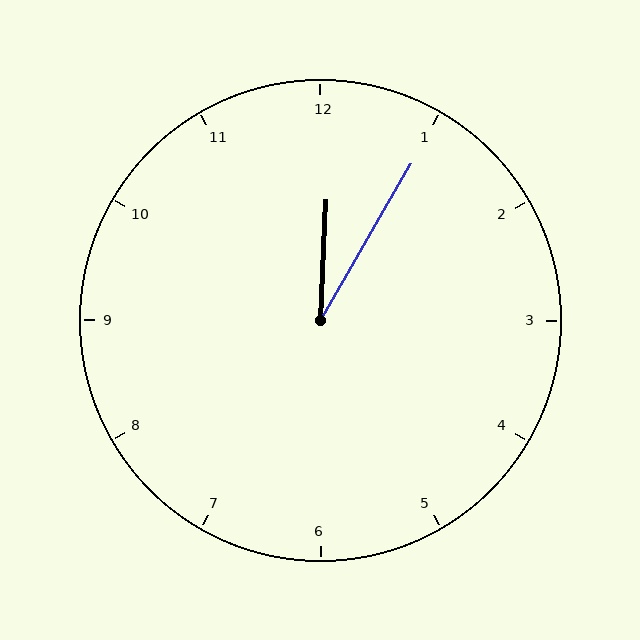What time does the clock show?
12:05.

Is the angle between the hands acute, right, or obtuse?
It is acute.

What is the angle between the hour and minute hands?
Approximately 28 degrees.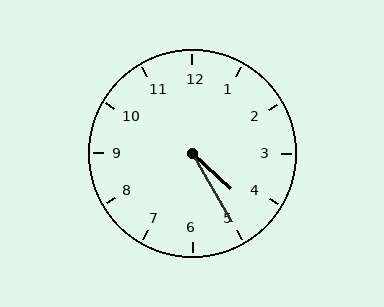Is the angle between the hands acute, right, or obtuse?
It is acute.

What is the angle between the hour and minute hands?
Approximately 18 degrees.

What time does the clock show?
4:25.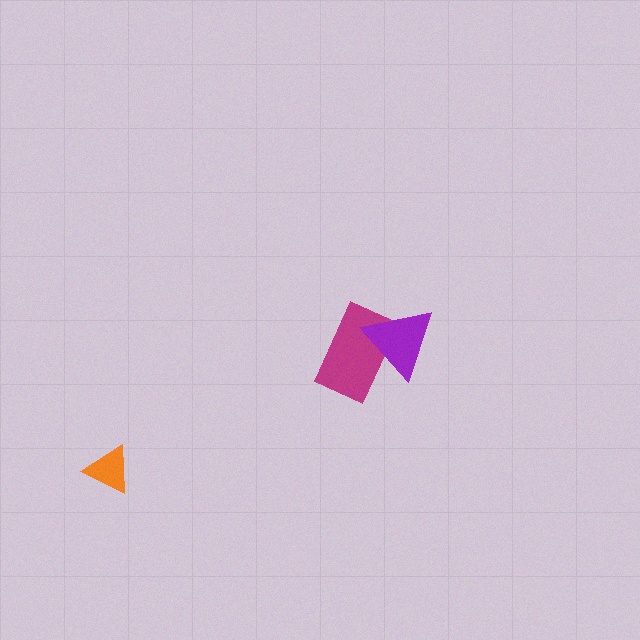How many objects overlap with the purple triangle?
1 object overlaps with the purple triangle.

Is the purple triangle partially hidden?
No, no other shape covers it.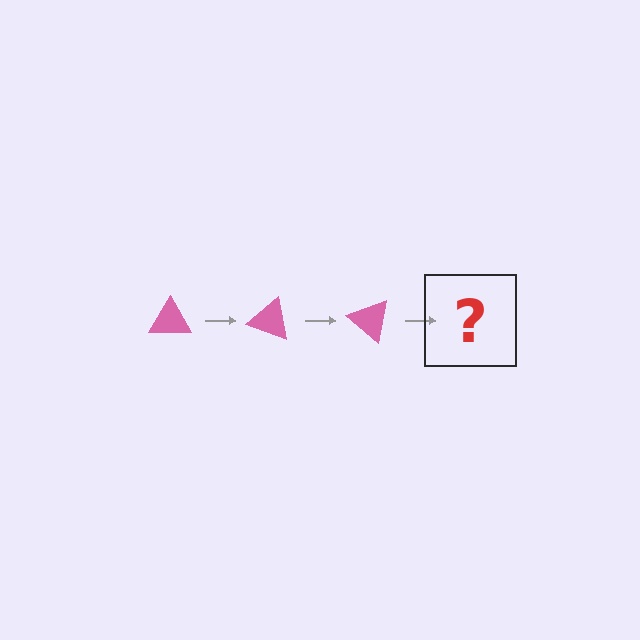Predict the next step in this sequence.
The next step is a pink triangle rotated 60 degrees.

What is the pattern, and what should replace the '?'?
The pattern is that the triangle rotates 20 degrees each step. The '?' should be a pink triangle rotated 60 degrees.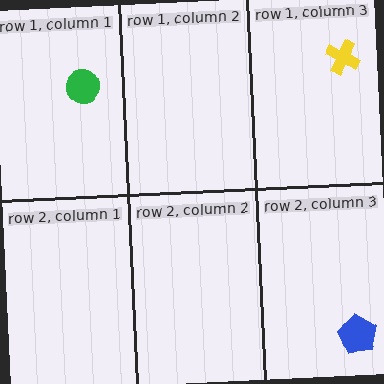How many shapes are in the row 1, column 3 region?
1.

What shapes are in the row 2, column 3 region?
The blue pentagon.